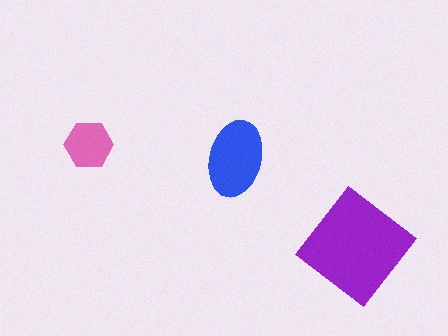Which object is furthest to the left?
The pink hexagon is leftmost.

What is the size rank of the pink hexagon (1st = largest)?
3rd.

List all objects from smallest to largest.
The pink hexagon, the blue ellipse, the purple diamond.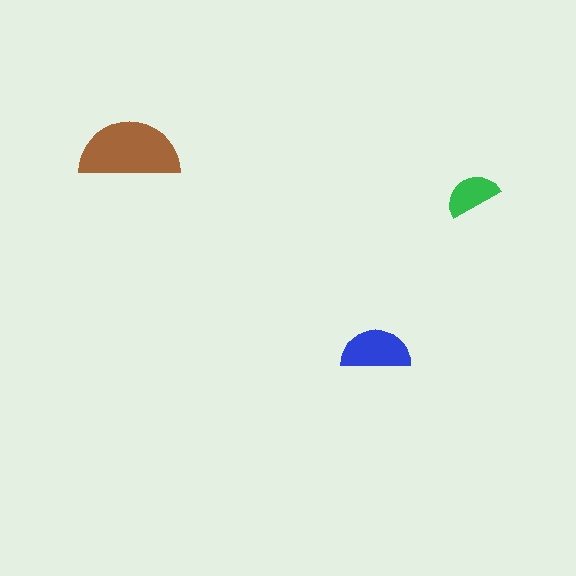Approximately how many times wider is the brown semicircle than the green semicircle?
About 2 times wider.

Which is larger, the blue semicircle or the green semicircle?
The blue one.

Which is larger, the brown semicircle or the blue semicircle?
The brown one.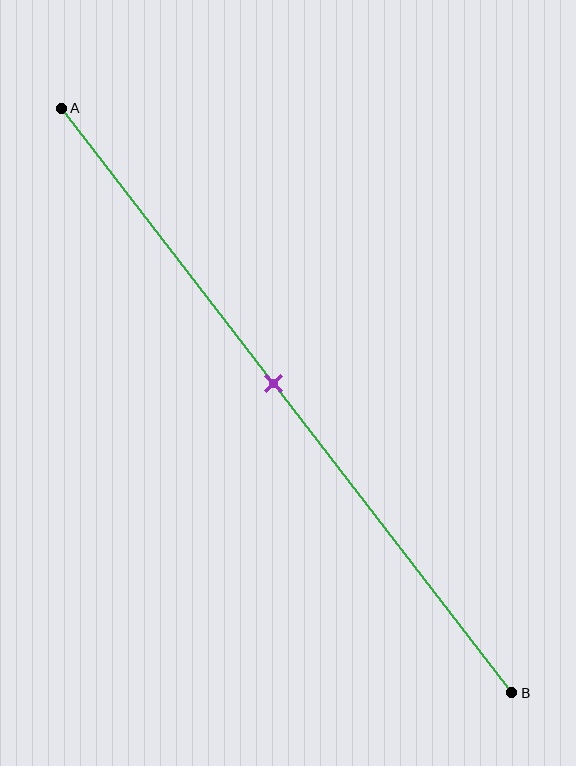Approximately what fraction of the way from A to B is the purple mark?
The purple mark is approximately 45% of the way from A to B.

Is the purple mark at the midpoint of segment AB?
Yes, the mark is approximately at the midpoint.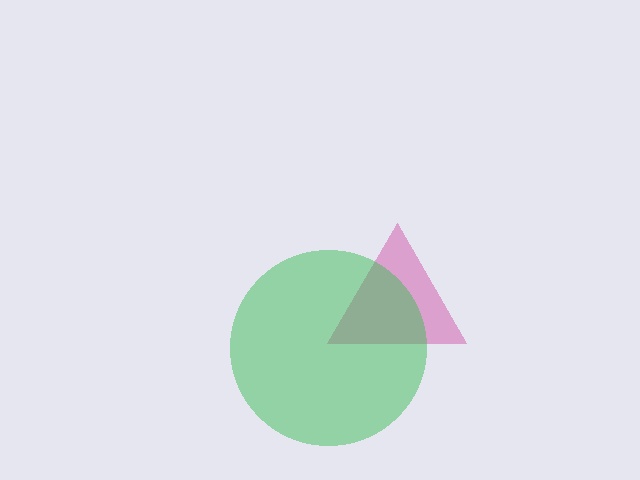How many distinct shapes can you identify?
There are 2 distinct shapes: a magenta triangle, a green circle.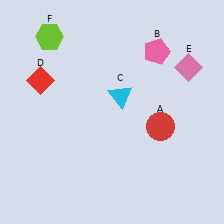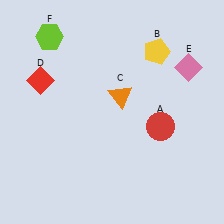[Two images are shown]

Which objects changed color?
B changed from pink to yellow. C changed from cyan to orange.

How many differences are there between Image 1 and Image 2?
There are 2 differences between the two images.